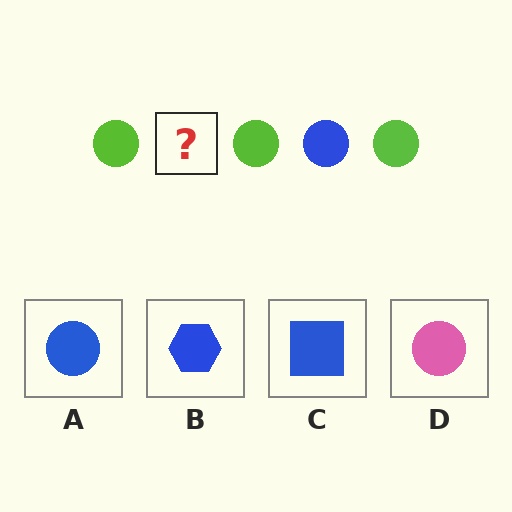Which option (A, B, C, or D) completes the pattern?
A.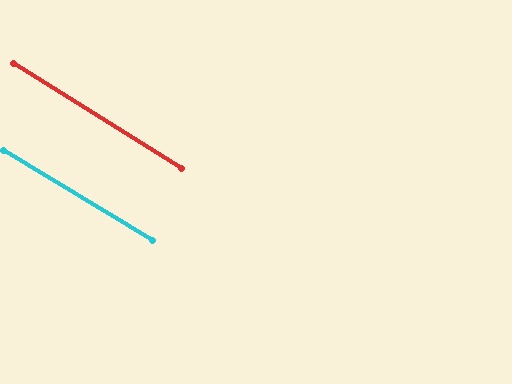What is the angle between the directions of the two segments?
Approximately 1 degree.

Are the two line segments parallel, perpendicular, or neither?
Parallel — their directions differ by only 0.9°.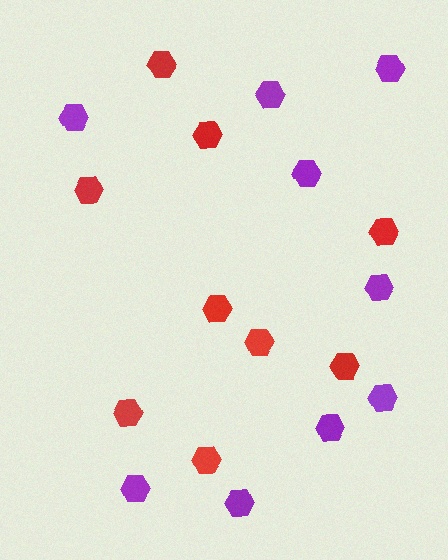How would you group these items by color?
There are 2 groups: one group of purple hexagons (9) and one group of red hexagons (9).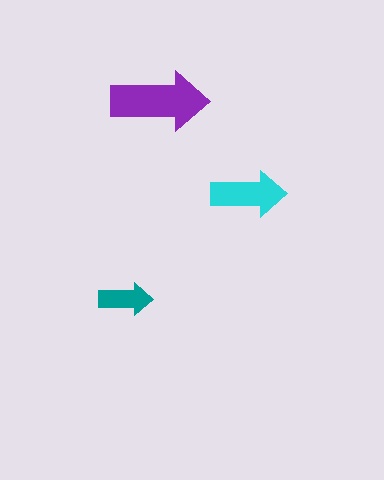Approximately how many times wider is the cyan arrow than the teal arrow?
About 1.5 times wider.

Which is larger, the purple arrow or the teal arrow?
The purple one.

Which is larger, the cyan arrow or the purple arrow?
The purple one.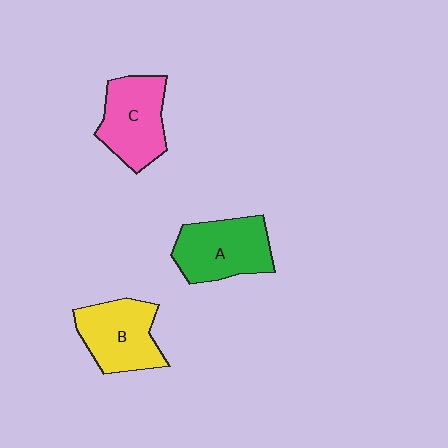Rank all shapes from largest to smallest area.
From largest to smallest: A (green), C (pink), B (yellow).